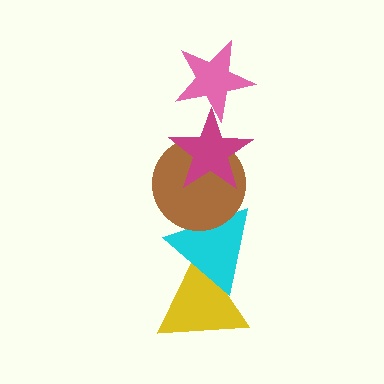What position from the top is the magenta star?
The magenta star is 2nd from the top.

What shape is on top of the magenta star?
The pink star is on top of the magenta star.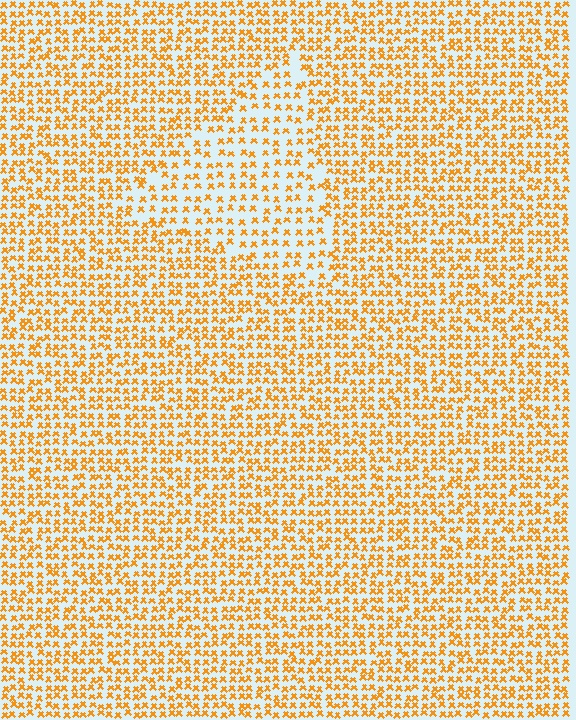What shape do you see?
I see a triangle.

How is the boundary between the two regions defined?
The boundary is defined by a change in element density (approximately 1.7x ratio). All elements are the same color, size, and shape.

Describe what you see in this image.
The image contains small orange elements arranged at two different densities. A triangle-shaped region is visible where the elements are less densely packed than the surrounding area.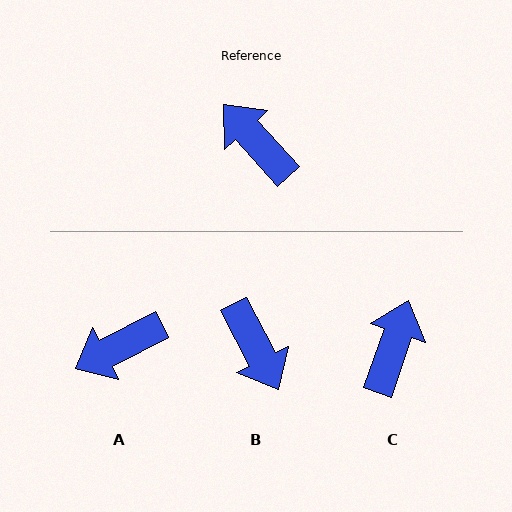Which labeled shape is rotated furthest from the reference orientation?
B, about 165 degrees away.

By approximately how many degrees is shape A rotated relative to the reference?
Approximately 75 degrees counter-clockwise.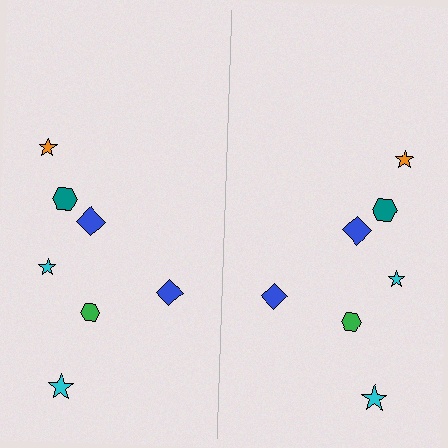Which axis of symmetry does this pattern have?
The pattern has a vertical axis of symmetry running through the center of the image.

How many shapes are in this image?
There are 14 shapes in this image.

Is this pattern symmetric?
Yes, this pattern has bilateral (reflection) symmetry.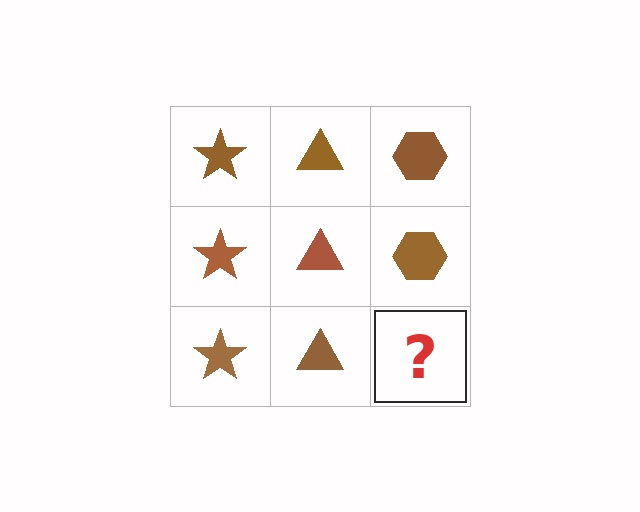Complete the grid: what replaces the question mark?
The question mark should be replaced with a brown hexagon.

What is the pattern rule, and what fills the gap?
The rule is that each column has a consistent shape. The gap should be filled with a brown hexagon.